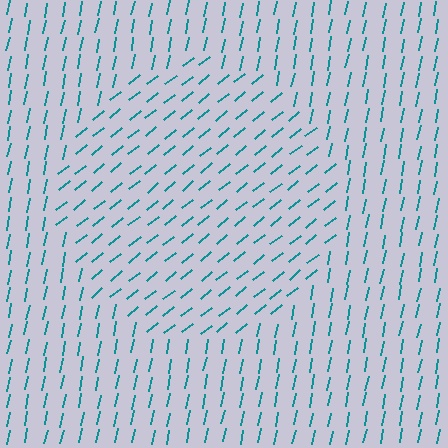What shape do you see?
I see a circle.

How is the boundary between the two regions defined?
The boundary is defined purely by a change in line orientation (approximately 40 degrees difference). All lines are the same color and thickness.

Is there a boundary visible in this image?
Yes, there is a texture boundary formed by a change in line orientation.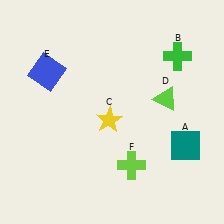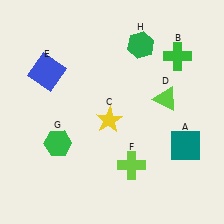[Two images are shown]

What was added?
A green hexagon (G), a green hexagon (H) were added in Image 2.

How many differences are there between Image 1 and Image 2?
There are 2 differences between the two images.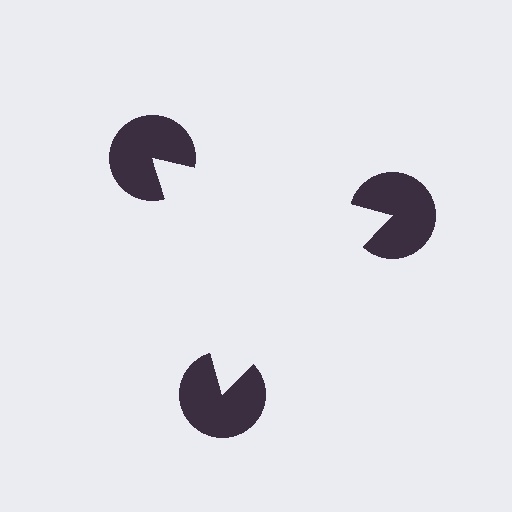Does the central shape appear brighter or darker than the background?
It typically appears slightly brighter than the background, even though no actual brightness change is drawn.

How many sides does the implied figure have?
3 sides.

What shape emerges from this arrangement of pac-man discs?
An illusory triangle — its edges are inferred from the aligned wedge cuts in the pac-man discs, not physically drawn.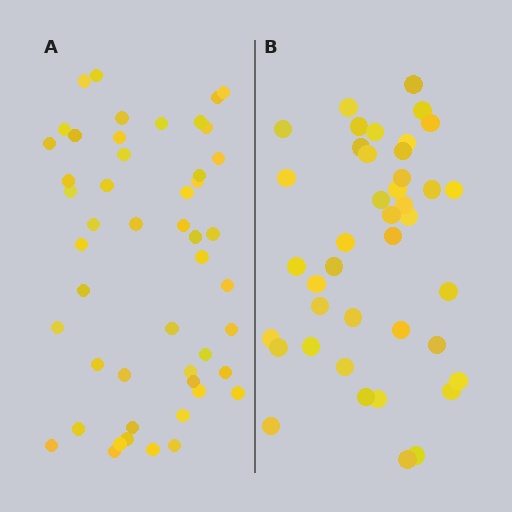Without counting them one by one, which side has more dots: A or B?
Region A (the left region) has more dots.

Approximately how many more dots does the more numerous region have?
Region A has roughly 8 or so more dots than region B.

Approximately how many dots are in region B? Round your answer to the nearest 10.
About 40 dots. (The exact count is 41, which rounds to 40.)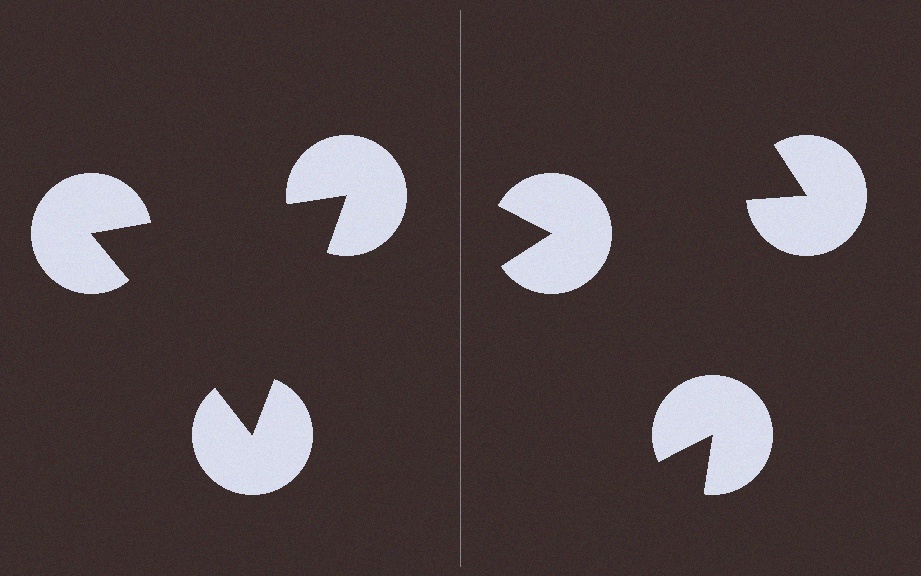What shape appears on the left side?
An illusory triangle.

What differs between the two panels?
The pac-man discs are positioned identically on both sides; only the wedge orientations differ. On the left they align to a triangle; on the right they are misaligned.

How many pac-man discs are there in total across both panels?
6 — 3 on each side.